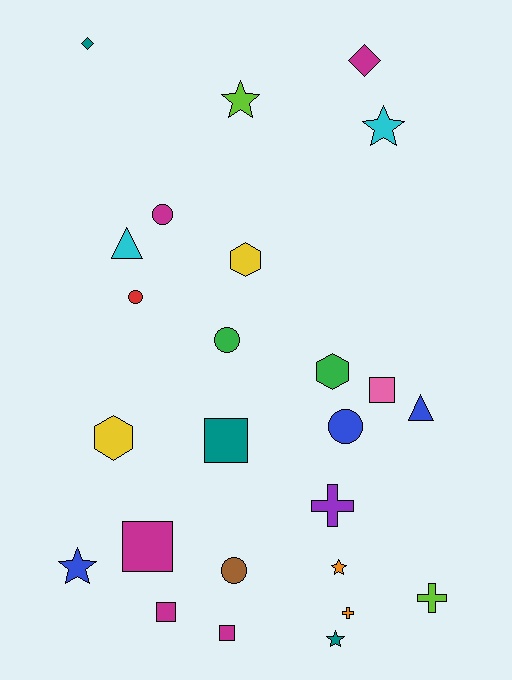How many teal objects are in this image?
There are 3 teal objects.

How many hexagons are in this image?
There are 3 hexagons.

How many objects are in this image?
There are 25 objects.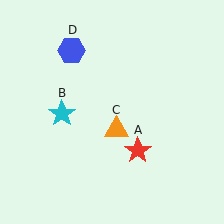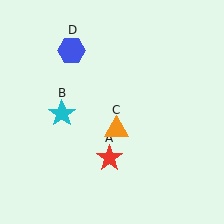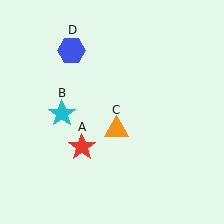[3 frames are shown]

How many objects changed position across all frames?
1 object changed position: red star (object A).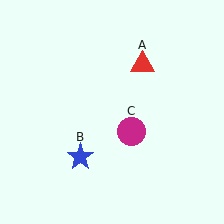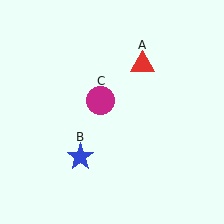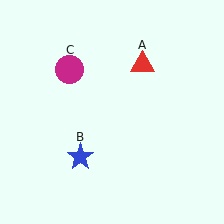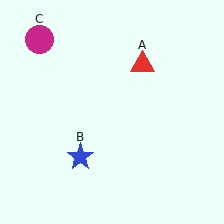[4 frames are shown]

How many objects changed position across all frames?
1 object changed position: magenta circle (object C).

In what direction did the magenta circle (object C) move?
The magenta circle (object C) moved up and to the left.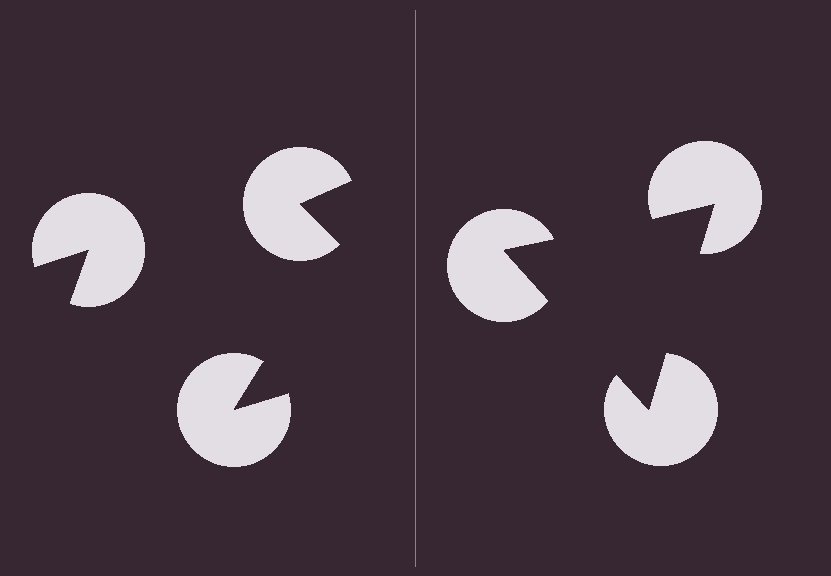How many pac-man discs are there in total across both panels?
6 — 3 on each side.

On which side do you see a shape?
An illusory triangle appears on the right side. On the left side the wedge cuts are rotated, so no coherent shape forms.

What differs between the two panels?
The pac-man discs are positioned identically on both sides; only the wedge orientations differ. On the right they align to a triangle; on the left they are misaligned.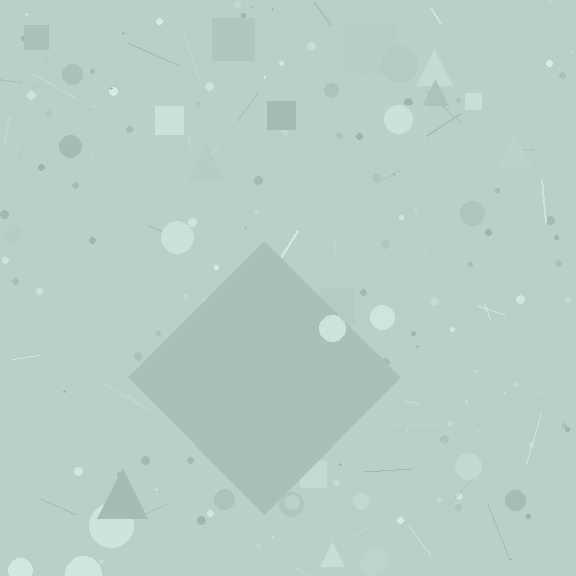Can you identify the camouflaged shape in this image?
The camouflaged shape is a diamond.